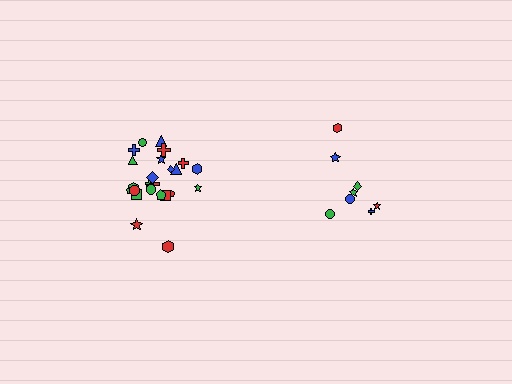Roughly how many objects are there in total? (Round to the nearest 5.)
Roughly 35 objects in total.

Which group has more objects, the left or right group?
The left group.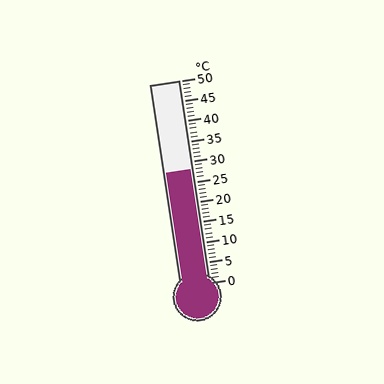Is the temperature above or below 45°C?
The temperature is below 45°C.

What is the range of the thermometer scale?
The thermometer scale ranges from 0°C to 50°C.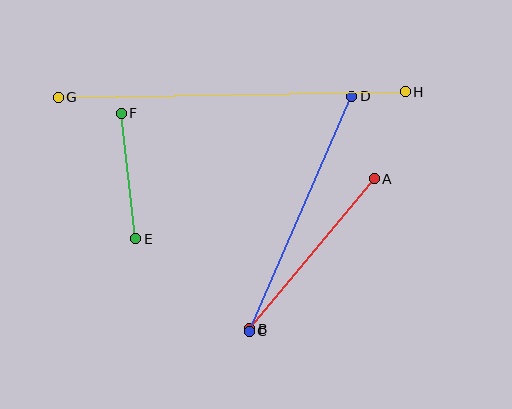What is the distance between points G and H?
The distance is approximately 347 pixels.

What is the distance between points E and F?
The distance is approximately 127 pixels.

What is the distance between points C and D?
The distance is approximately 256 pixels.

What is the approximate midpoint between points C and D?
The midpoint is at approximately (301, 214) pixels.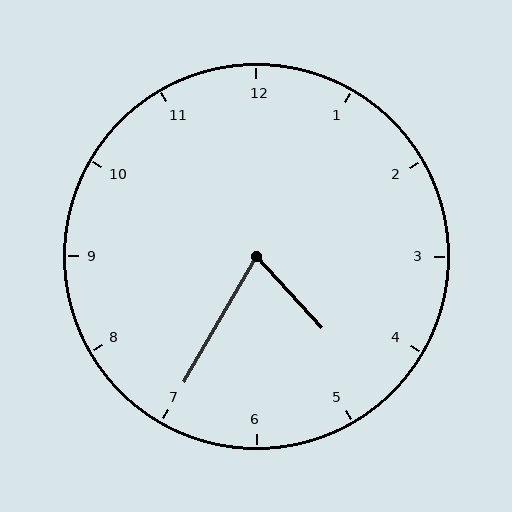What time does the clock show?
4:35.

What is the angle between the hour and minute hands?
Approximately 72 degrees.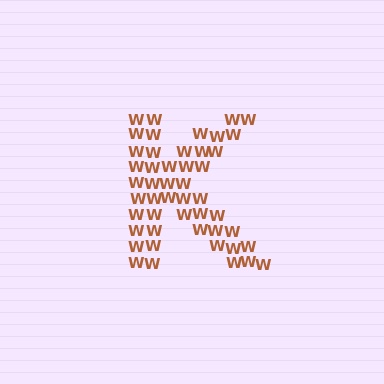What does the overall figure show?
The overall figure shows the letter K.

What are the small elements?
The small elements are letter W's.